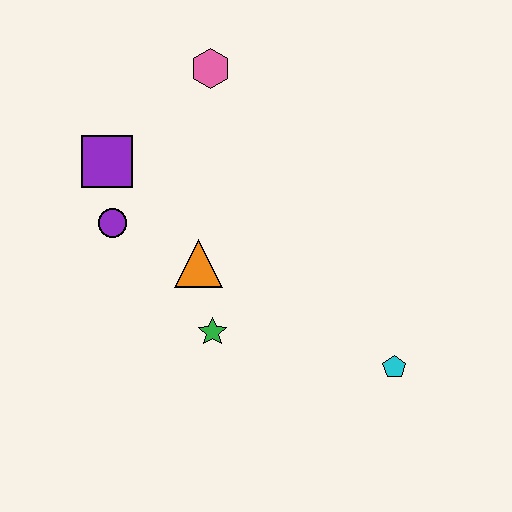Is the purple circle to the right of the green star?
No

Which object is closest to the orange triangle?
The green star is closest to the orange triangle.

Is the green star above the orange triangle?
No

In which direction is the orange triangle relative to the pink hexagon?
The orange triangle is below the pink hexagon.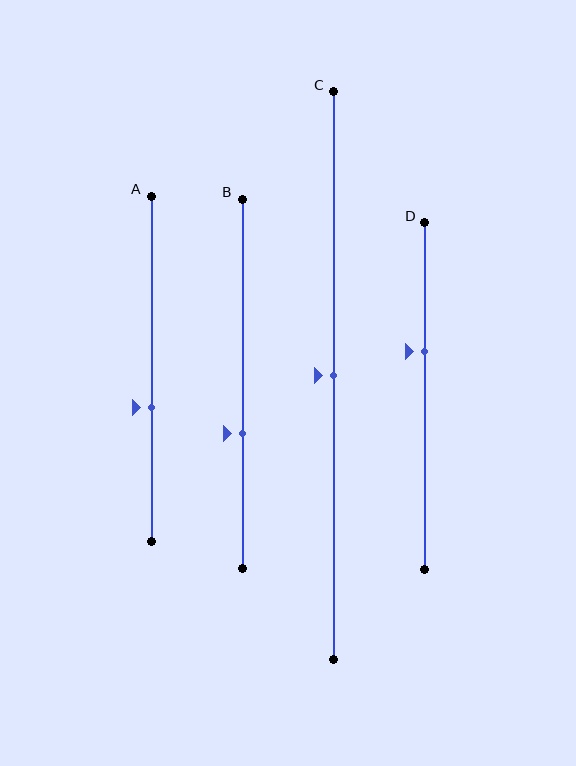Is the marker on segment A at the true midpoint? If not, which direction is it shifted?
No, the marker on segment A is shifted downward by about 11% of the segment length.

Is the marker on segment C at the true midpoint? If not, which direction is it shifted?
Yes, the marker on segment C is at the true midpoint.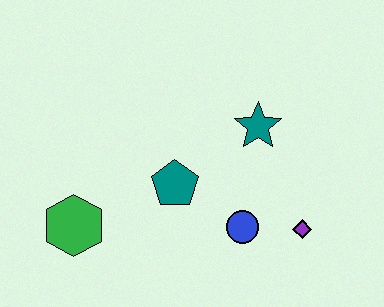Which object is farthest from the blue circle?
The green hexagon is farthest from the blue circle.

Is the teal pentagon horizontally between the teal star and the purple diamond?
No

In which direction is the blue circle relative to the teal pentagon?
The blue circle is to the right of the teal pentagon.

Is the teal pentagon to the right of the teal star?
No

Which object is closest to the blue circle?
The purple diamond is closest to the blue circle.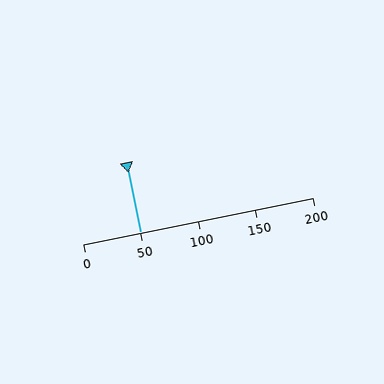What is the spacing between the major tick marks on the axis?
The major ticks are spaced 50 apart.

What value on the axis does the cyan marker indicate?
The marker indicates approximately 50.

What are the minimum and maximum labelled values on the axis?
The axis runs from 0 to 200.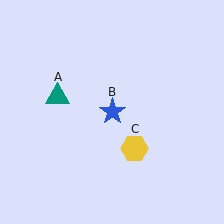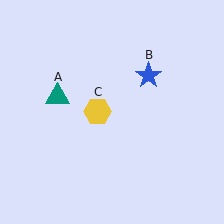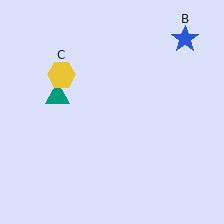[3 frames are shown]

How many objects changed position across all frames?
2 objects changed position: blue star (object B), yellow hexagon (object C).